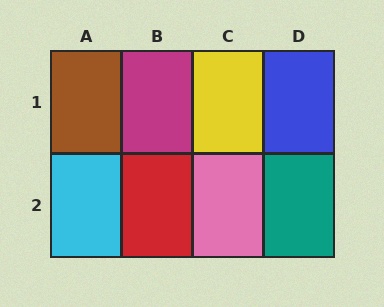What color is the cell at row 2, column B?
Red.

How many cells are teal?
1 cell is teal.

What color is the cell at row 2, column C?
Pink.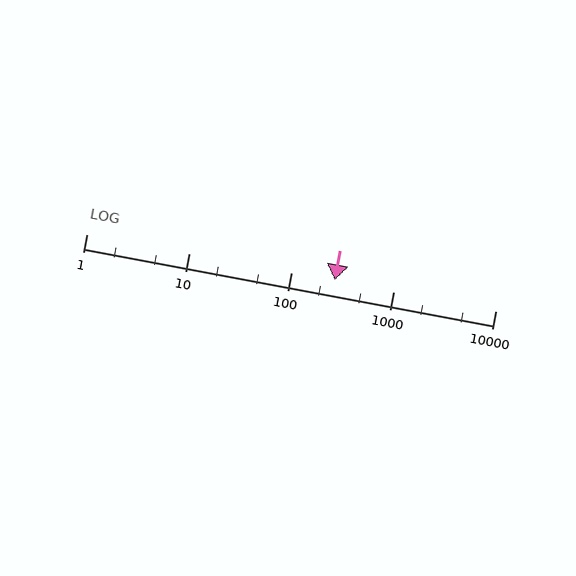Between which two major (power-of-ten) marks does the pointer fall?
The pointer is between 100 and 1000.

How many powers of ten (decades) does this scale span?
The scale spans 4 decades, from 1 to 10000.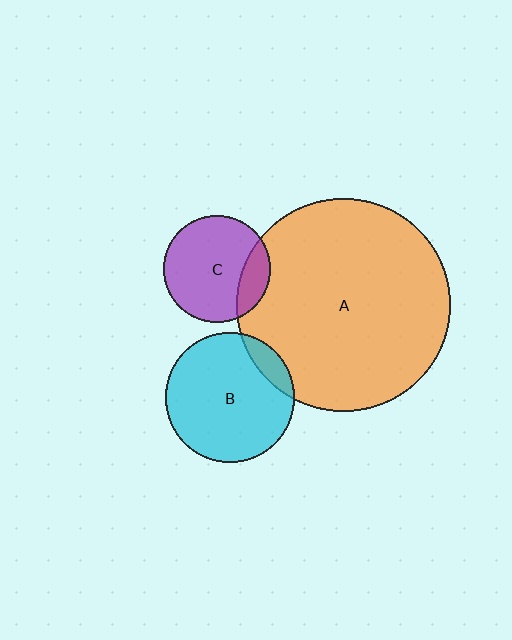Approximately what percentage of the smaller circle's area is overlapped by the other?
Approximately 10%.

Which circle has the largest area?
Circle A (orange).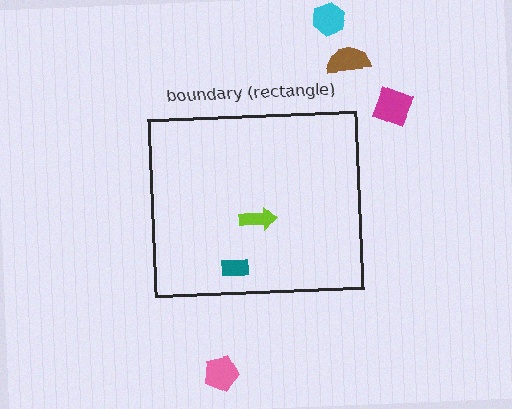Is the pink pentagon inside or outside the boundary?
Outside.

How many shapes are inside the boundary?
2 inside, 4 outside.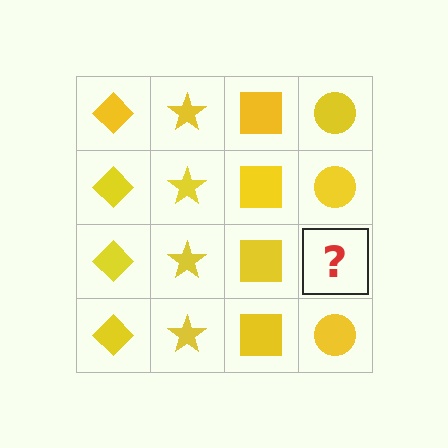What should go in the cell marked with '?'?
The missing cell should contain a yellow circle.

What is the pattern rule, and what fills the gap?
The rule is that each column has a consistent shape. The gap should be filled with a yellow circle.